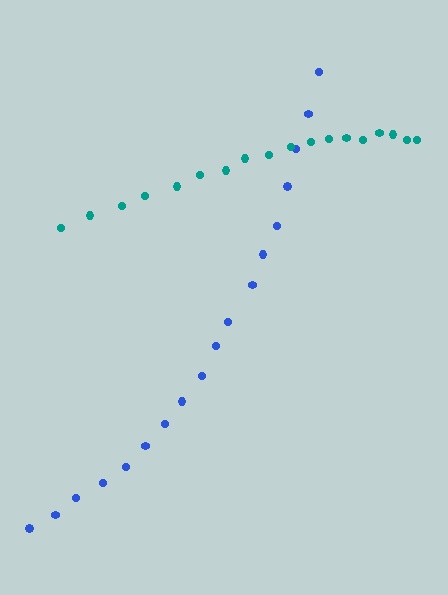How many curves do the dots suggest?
There are 2 distinct paths.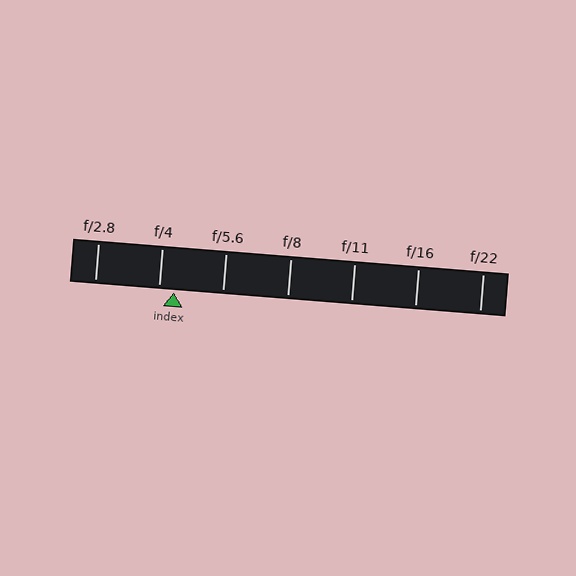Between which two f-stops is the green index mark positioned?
The index mark is between f/4 and f/5.6.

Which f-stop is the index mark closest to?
The index mark is closest to f/4.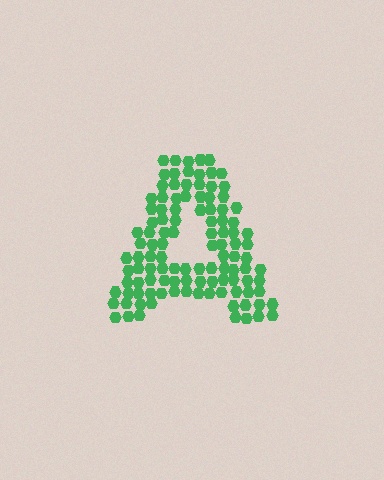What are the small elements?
The small elements are hexagons.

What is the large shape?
The large shape is the letter A.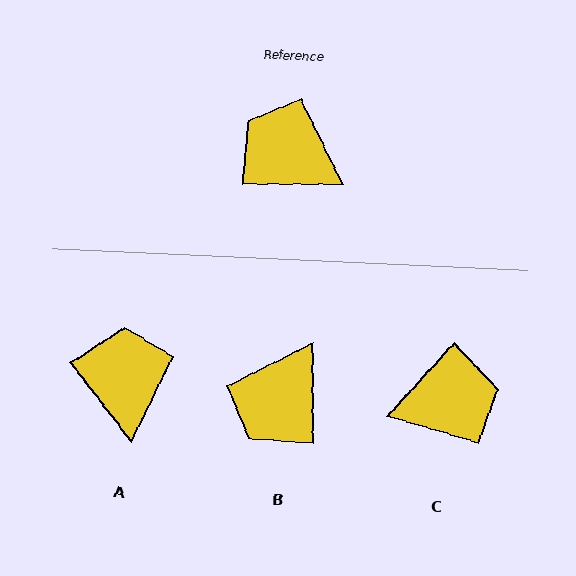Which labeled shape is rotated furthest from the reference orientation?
C, about 132 degrees away.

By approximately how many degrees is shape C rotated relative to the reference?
Approximately 132 degrees clockwise.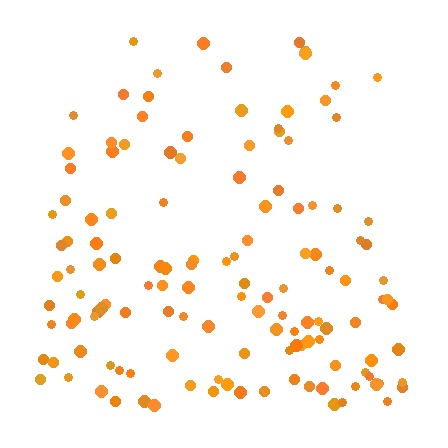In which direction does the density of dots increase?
From top to bottom, with the bottom side densest.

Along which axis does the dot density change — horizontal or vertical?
Vertical.